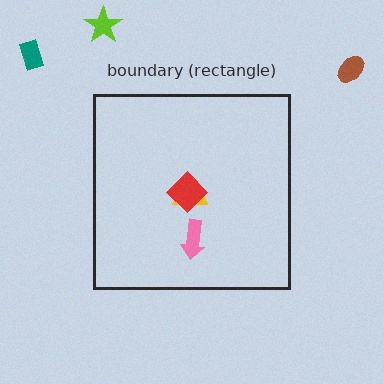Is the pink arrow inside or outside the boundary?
Inside.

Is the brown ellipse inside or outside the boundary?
Outside.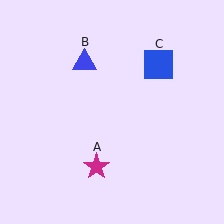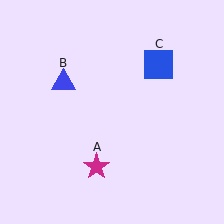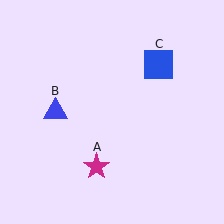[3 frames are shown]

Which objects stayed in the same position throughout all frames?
Magenta star (object A) and blue square (object C) remained stationary.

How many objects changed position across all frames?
1 object changed position: blue triangle (object B).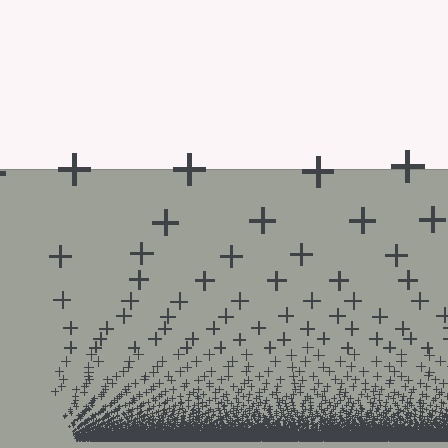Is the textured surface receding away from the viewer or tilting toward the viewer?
The surface appears to tilt toward the viewer. Texture elements get larger and sparser toward the top.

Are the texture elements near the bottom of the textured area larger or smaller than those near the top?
Smaller. The gradient is inverted — elements near the bottom are smaller and denser.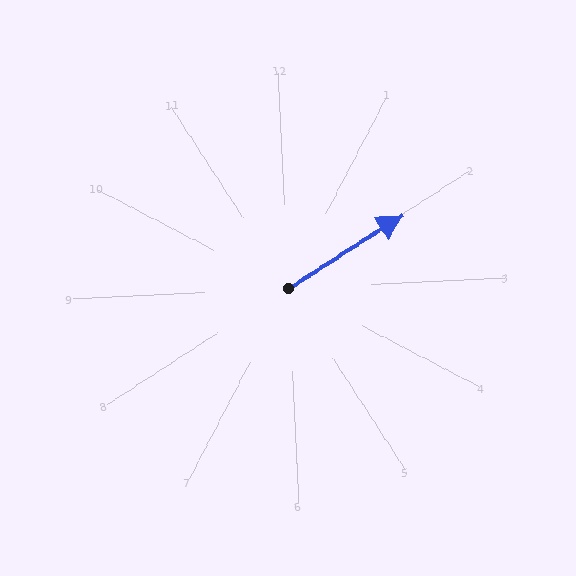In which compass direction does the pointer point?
Northeast.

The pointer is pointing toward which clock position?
Roughly 2 o'clock.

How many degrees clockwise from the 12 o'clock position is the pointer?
Approximately 60 degrees.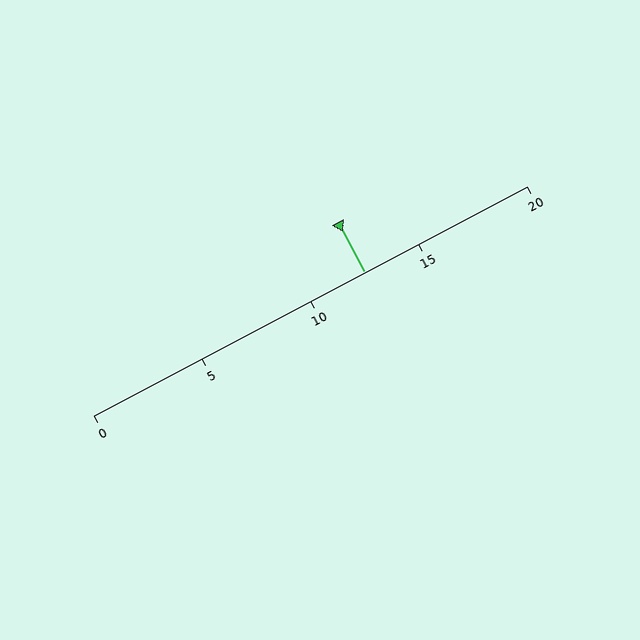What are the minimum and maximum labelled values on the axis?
The axis runs from 0 to 20.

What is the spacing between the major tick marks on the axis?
The major ticks are spaced 5 apart.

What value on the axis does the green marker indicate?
The marker indicates approximately 12.5.